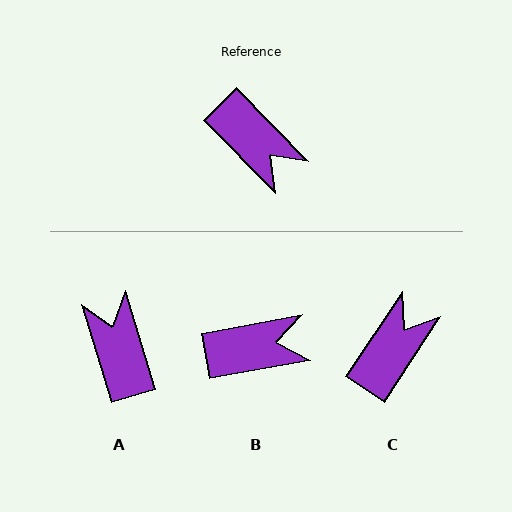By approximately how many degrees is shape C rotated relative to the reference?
Approximately 102 degrees counter-clockwise.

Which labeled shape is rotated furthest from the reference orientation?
A, about 152 degrees away.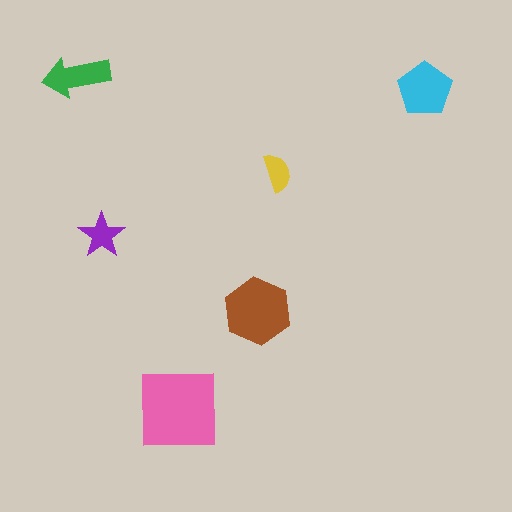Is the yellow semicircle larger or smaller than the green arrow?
Smaller.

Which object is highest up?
The green arrow is topmost.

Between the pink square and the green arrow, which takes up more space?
The pink square.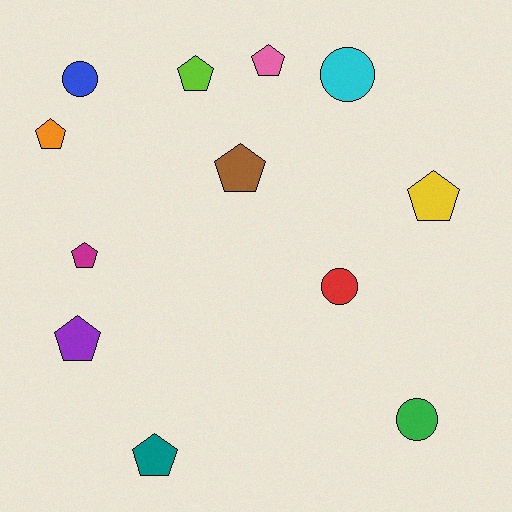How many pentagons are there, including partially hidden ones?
There are 8 pentagons.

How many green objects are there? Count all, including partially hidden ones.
There is 1 green object.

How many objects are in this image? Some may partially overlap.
There are 12 objects.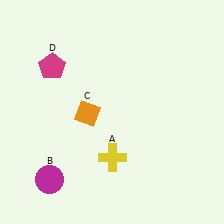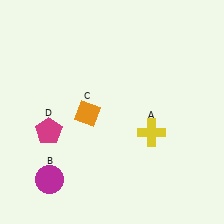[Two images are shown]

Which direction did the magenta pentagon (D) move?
The magenta pentagon (D) moved down.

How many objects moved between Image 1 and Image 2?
2 objects moved between the two images.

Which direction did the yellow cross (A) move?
The yellow cross (A) moved right.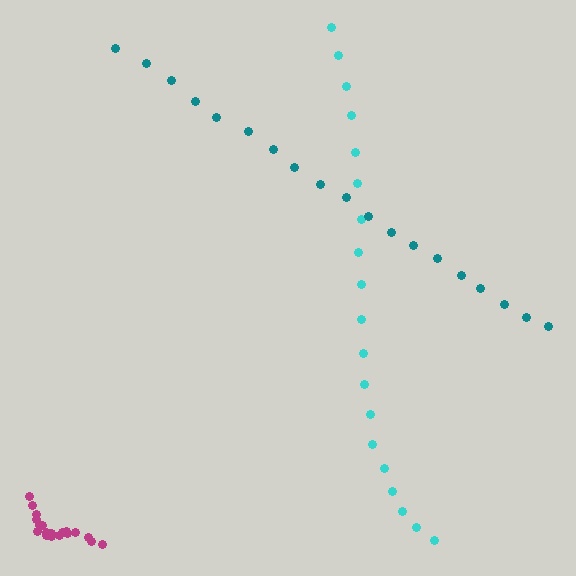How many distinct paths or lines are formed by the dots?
There are 3 distinct paths.